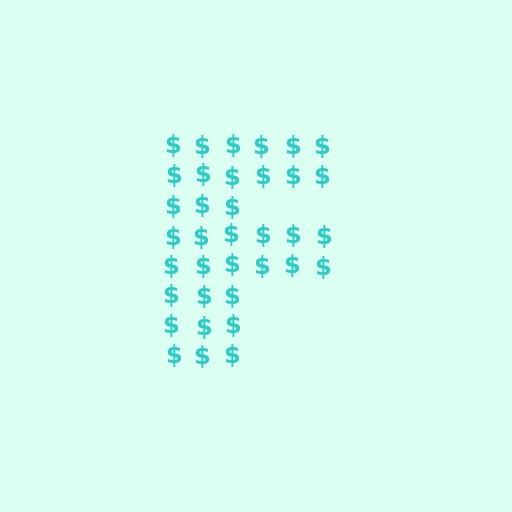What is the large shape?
The large shape is the letter F.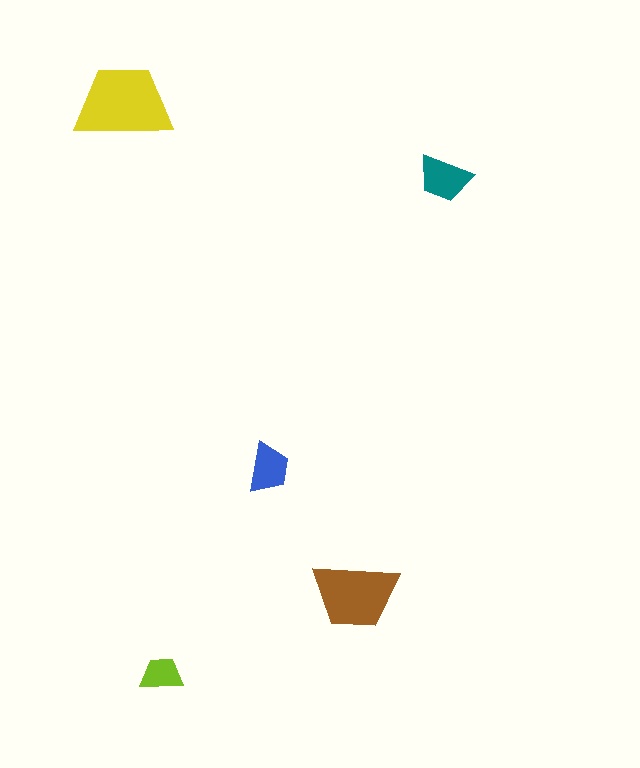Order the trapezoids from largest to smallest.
the yellow one, the brown one, the teal one, the blue one, the lime one.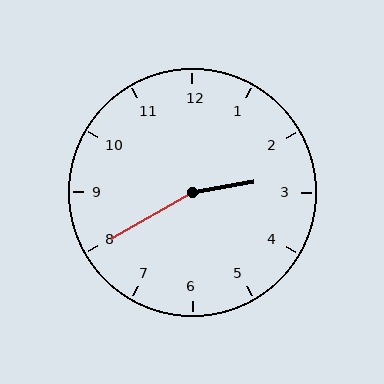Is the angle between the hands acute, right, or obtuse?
It is obtuse.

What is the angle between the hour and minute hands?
Approximately 160 degrees.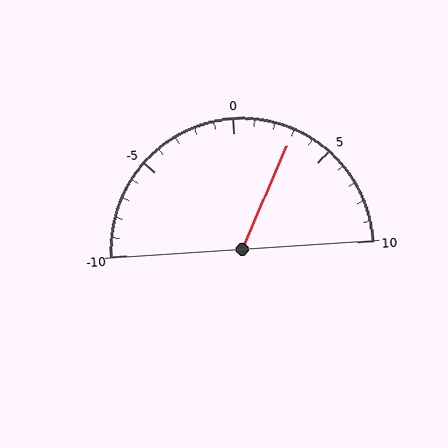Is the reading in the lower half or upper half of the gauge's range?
The reading is in the upper half of the range (-10 to 10).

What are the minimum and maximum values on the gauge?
The gauge ranges from -10 to 10.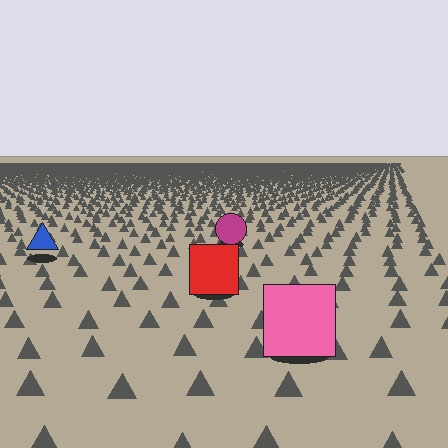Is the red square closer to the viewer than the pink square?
No. The pink square is closer — you can tell from the texture gradient: the ground texture is coarser near it.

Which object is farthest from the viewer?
The magenta circle is farthest from the viewer. It appears smaller and the ground texture around it is denser.